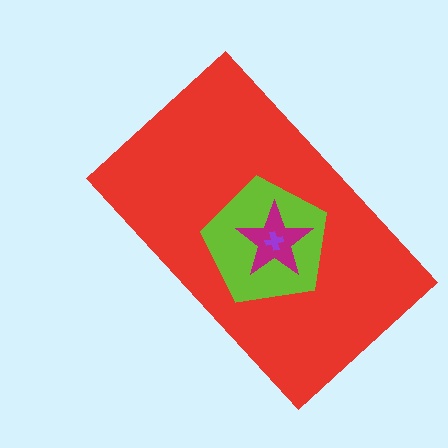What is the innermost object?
The purple cross.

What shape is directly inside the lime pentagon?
The magenta star.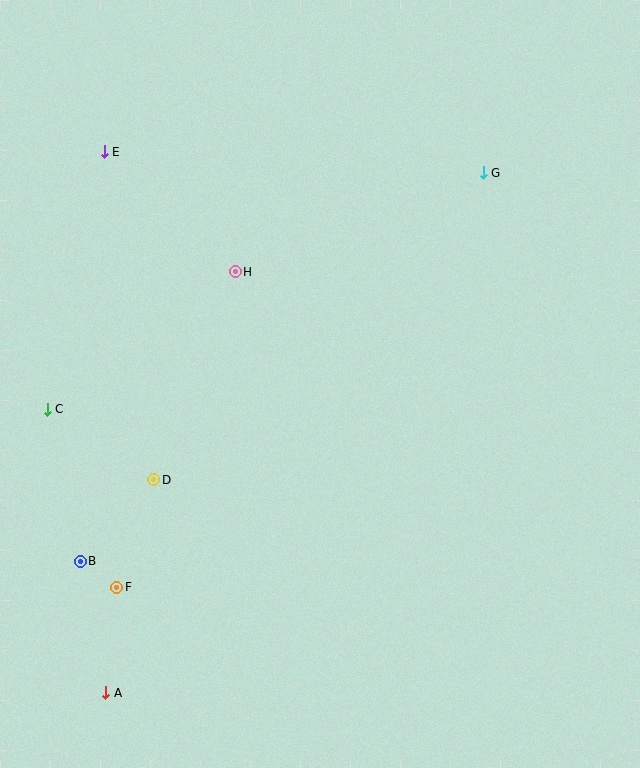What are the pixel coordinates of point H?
Point H is at (235, 272).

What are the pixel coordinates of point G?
Point G is at (483, 173).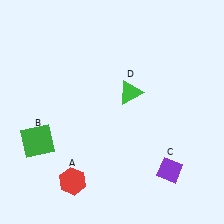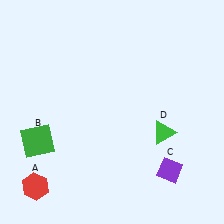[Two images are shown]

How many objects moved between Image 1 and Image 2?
2 objects moved between the two images.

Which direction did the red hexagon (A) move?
The red hexagon (A) moved left.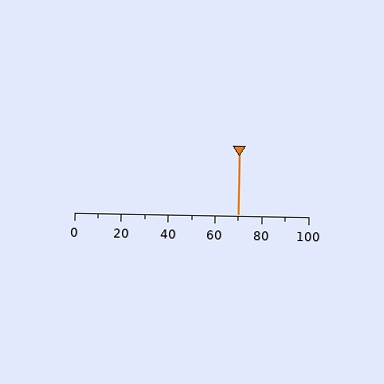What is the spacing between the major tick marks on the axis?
The major ticks are spaced 20 apart.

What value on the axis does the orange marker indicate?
The marker indicates approximately 70.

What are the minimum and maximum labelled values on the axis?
The axis runs from 0 to 100.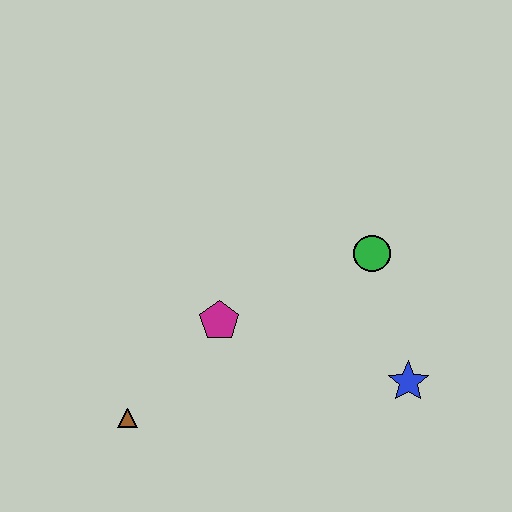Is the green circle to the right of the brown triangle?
Yes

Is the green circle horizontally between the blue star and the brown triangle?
Yes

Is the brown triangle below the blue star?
Yes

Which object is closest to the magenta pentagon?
The brown triangle is closest to the magenta pentagon.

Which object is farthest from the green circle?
The brown triangle is farthest from the green circle.